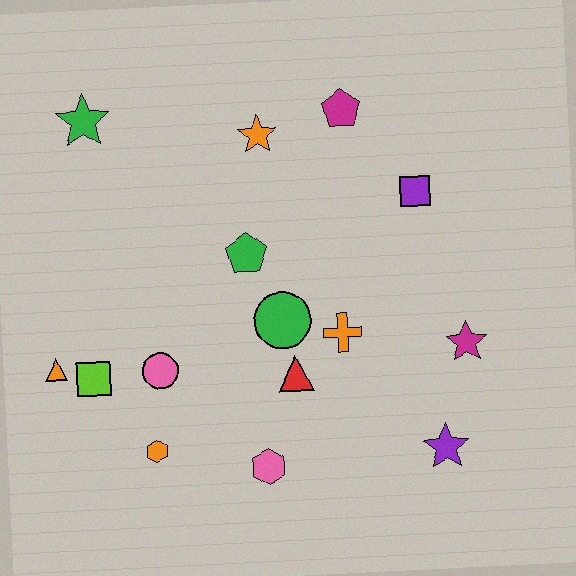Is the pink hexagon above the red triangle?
No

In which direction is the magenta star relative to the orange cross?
The magenta star is to the right of the orange cross.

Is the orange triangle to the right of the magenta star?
No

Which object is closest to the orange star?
The magenta pentagon is closest to the orange star.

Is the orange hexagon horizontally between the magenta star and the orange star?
No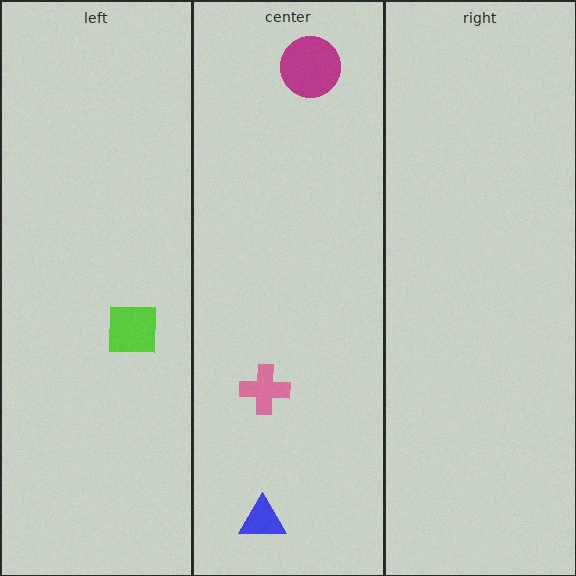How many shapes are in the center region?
3.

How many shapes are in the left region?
1.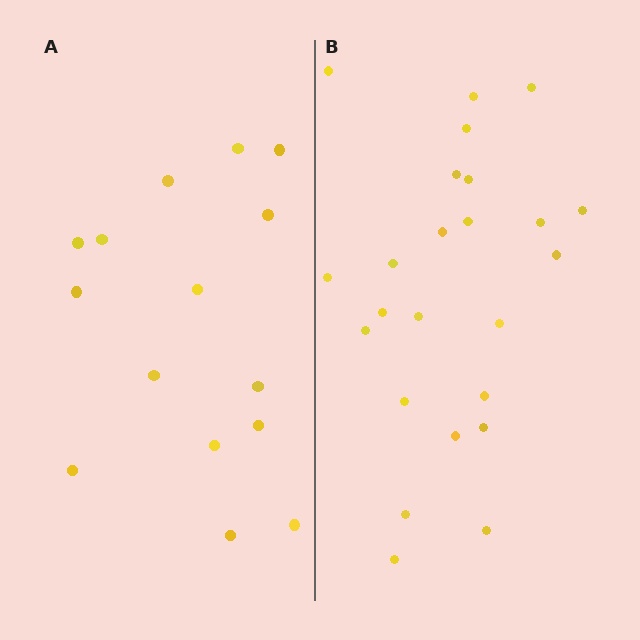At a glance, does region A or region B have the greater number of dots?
Region B (the right region) has more dots.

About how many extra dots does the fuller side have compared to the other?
Region B has roughly 8 or so more dots than region A.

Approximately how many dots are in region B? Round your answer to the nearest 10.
About 20 dots. (The exact count is 24, which rounds to 20.)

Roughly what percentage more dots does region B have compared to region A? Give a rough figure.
About 60% more.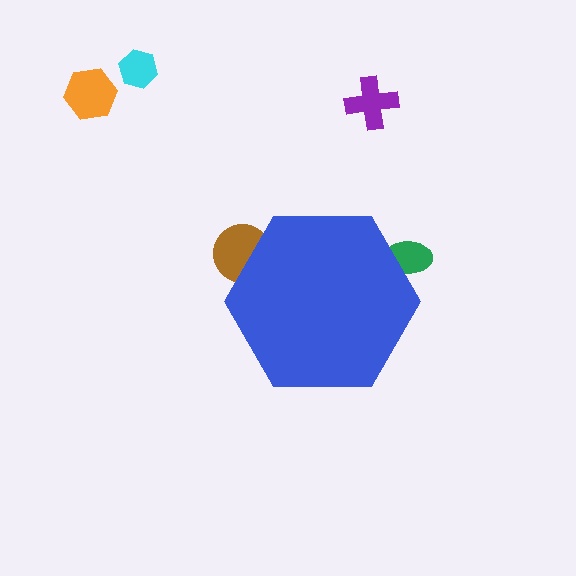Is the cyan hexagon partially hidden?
No, the cyan hexagon is fully visible.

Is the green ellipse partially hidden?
Yes, the green ellipse is partially hidden behind the blue hexagon.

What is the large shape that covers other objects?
A blue hexagon.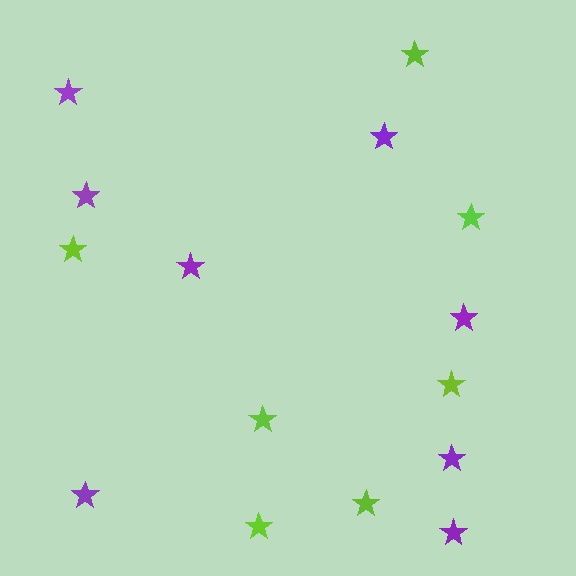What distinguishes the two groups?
There are 2 groups: one group of lime stars (7) and one group of purple stars (8).